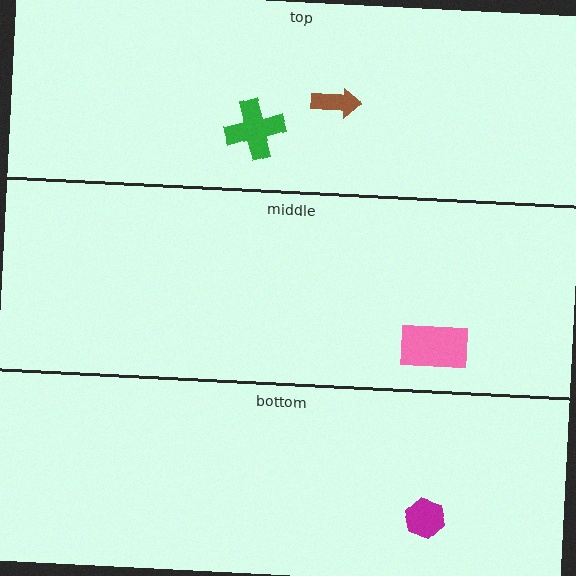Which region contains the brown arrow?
The top region.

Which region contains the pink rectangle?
The middle region.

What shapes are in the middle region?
The pink rectangle.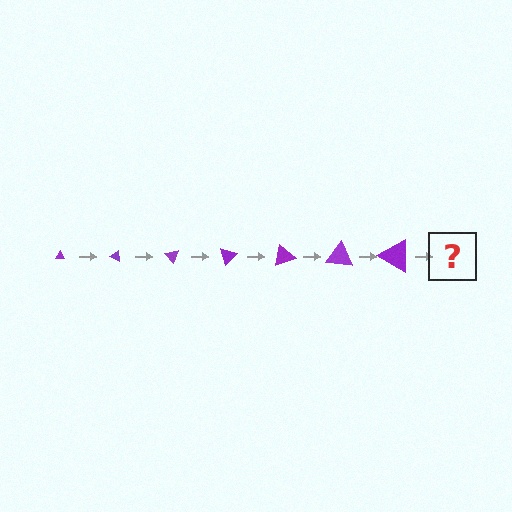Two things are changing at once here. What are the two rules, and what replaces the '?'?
The two rules are that the triangle grows larger each step and it rotates 25 degrees each step. The '?' should be a triangle, larger than the previous one and rotated 175 degrees from the start.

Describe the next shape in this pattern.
It should be a triangle, larger than the previous one and rotated 175 degrees from the start.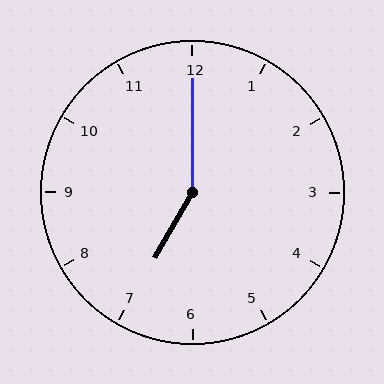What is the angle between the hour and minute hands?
Approximately 150 degrees.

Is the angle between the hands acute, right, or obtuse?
It is obtuse.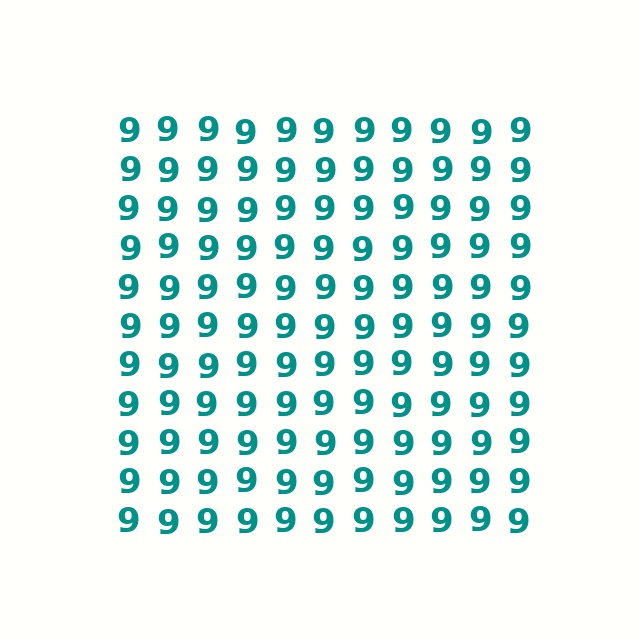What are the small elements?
The small elements are digit 9's.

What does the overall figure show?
The overall figure shows a square.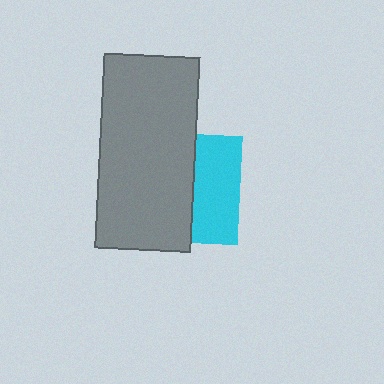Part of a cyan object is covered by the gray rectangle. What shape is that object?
It is a square.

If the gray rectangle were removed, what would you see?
You would see the complete cyan square.